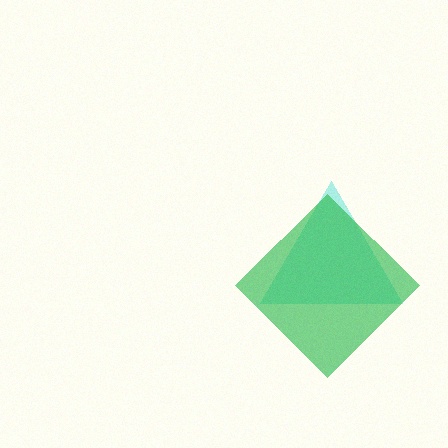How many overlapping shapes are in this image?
There are 2 overlapping shapes in the image.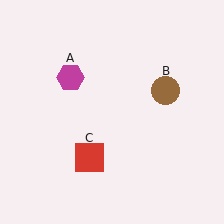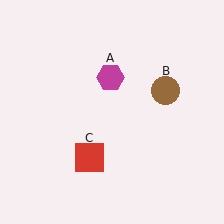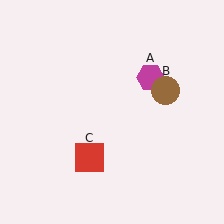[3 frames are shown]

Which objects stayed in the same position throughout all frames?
Brown circle (object B) and red square (object C) remained stationary.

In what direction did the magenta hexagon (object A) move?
The magenta hexagon (object A) moved right.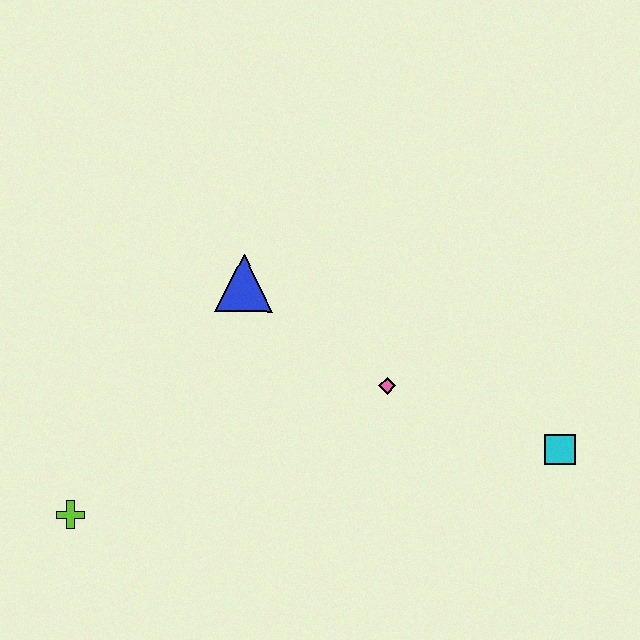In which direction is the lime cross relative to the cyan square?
The lime cross is to the left of the cyan square.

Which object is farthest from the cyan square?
The lime cross is farthest from the cyan square.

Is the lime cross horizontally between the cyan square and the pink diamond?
No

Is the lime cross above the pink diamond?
No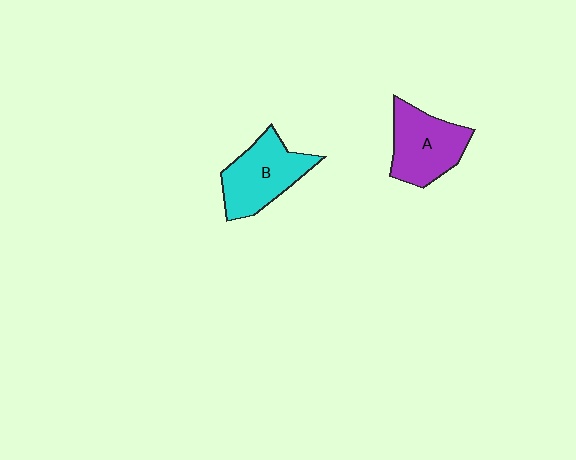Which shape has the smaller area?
Shape A (purple).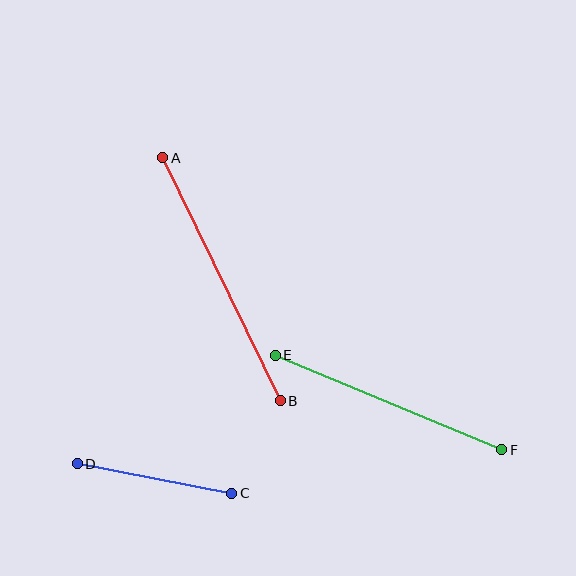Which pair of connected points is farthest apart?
Points A and B are farthest apart.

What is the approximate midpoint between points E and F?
The midpoint is at approximately (388, 403) pixels.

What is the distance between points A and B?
The distance is approximately 270 pixels.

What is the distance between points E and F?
The distance is approximately 245 pixels.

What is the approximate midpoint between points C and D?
The midpoint is at approximately (155, 478) pixels.